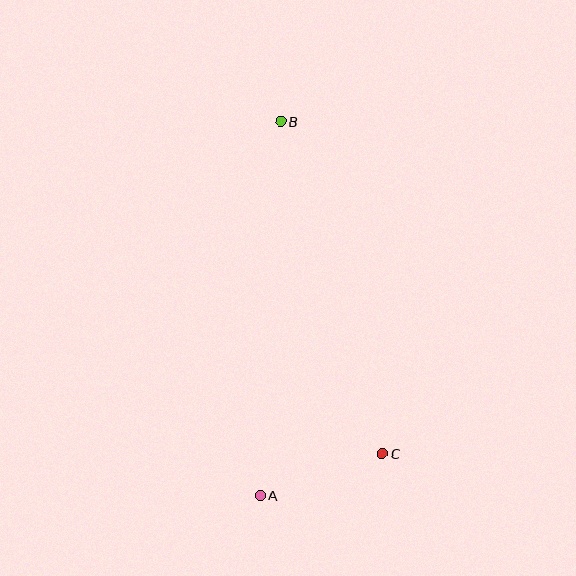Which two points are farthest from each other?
Points A and B are farthest from each other.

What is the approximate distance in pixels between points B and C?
The distance between B and C is approximately 347 pixels.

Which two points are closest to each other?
Points A and C are closest to each other.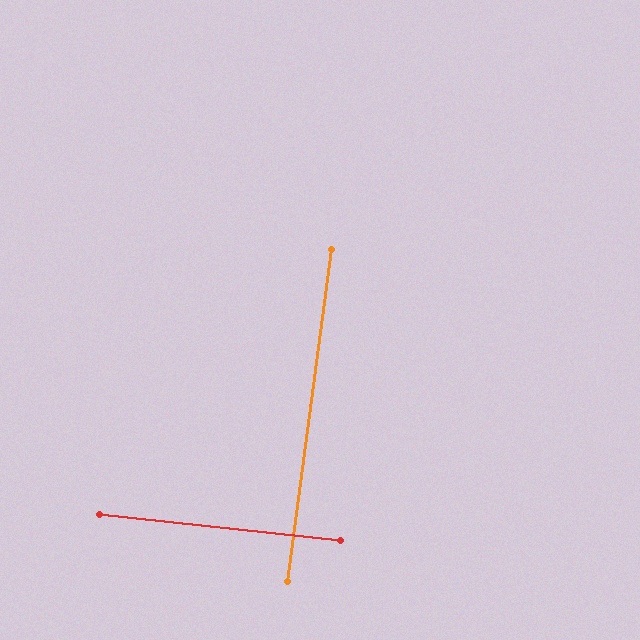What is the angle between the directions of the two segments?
Approximately 88 degrees.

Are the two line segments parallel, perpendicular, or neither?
Perpendicular — they meet at approximately 88°.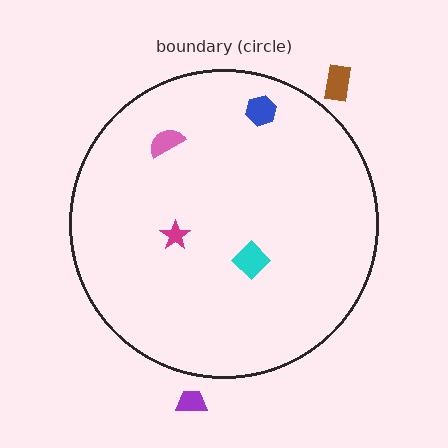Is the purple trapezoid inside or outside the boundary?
Outside.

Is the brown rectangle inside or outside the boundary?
Outside.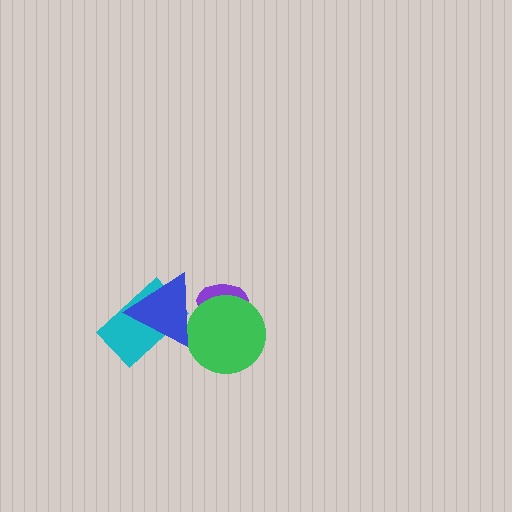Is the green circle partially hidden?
Yes, it is partially covered by another shape.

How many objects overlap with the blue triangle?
3 objects overlap with the blue triangle.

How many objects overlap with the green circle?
2 objects overlap with the green circle.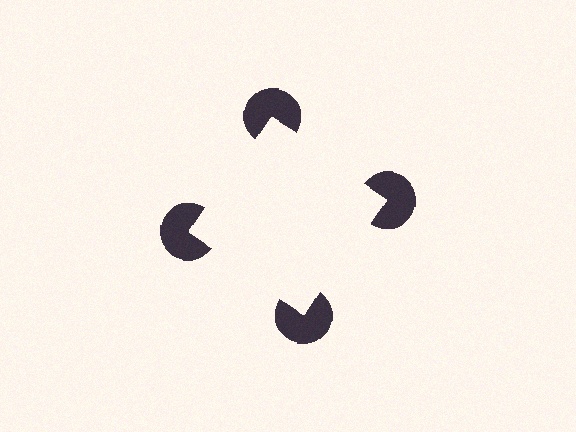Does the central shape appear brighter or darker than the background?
It typically appears slightly brighter than the background, even though no actual brightness change is drawn.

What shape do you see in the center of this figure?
An illusory square — its edges are inferred from the aligned wedge cuts in the pac-man discs, not physically drawn.